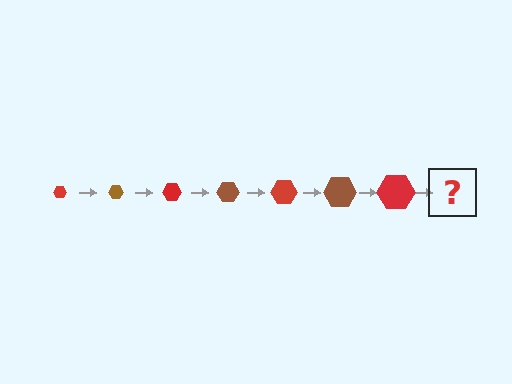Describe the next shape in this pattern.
It should be a brown hexagon, larger than the previous one.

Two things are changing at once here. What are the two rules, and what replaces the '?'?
The two rules are that the hexagon grows larger each step and the color cycles through red and brown. The '?' should be a brown hexagon, larger than the previous one.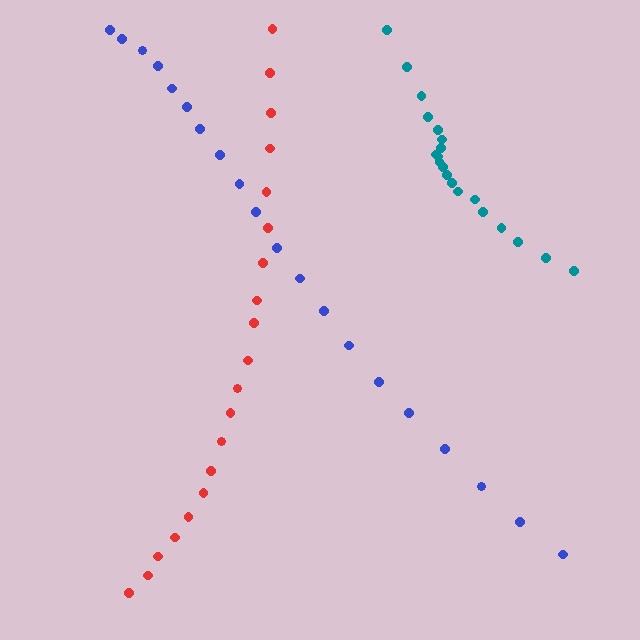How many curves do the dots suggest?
There are 3 distinct paths.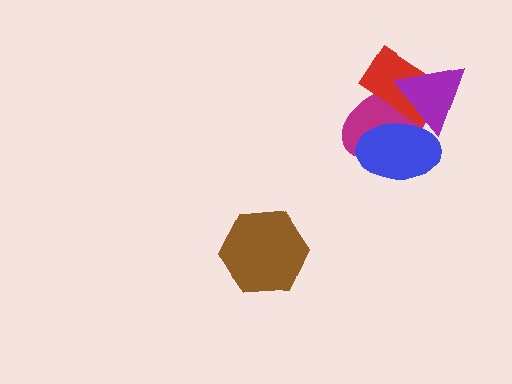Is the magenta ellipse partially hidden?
Yes, it is partially covered by another shape.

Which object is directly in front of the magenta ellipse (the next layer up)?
The blue ellipse is directly in front of the magenta ellipse.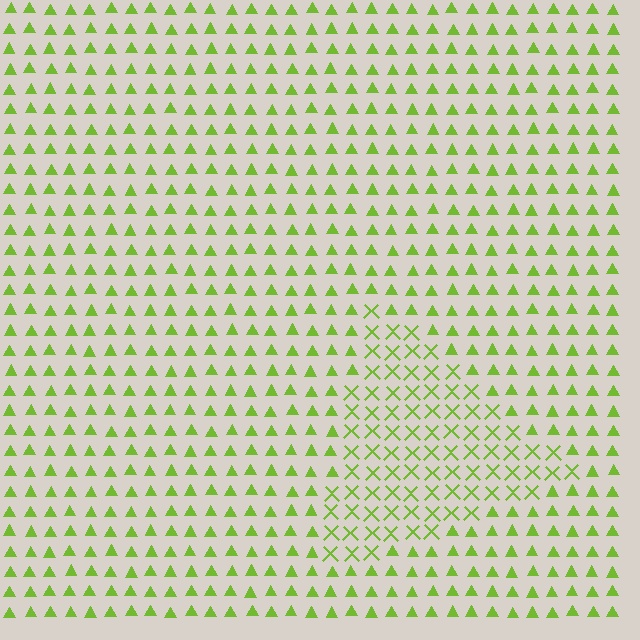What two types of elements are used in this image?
The image uses X marks inside the triangle region and triangles outside it.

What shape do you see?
I see a triangle.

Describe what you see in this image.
The image is filled with small lime elements arranged in a uniform grid. A triangle-shaped region contains X marks, while the surrounding area contains triangles. The boundary is defined purely by the change in element shape.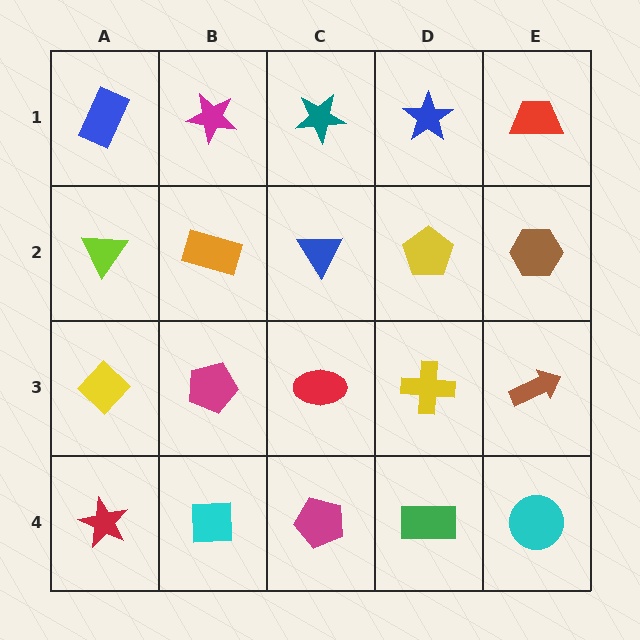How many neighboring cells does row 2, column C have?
4.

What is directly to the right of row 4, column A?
A cyan square.